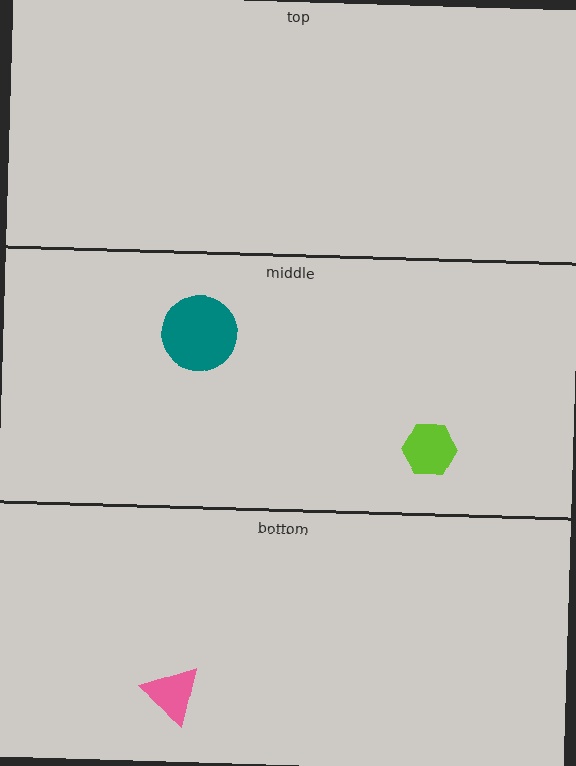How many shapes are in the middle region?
2.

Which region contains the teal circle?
The middle region.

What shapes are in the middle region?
The lime hexagon, the teal circle.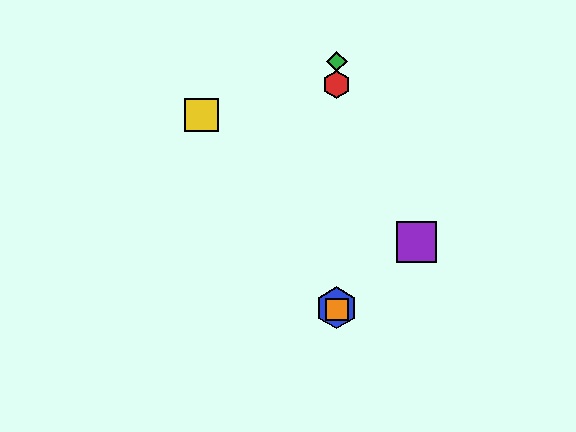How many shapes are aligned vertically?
4 shapes (the red hexagon, the blue hexagon, the green diamond, the orange square) are aligned vertically.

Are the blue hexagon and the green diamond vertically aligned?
Yes, both are at x≈337.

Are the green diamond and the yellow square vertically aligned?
No, the green diamond is at x≈337 and the yellow square is at x≈201.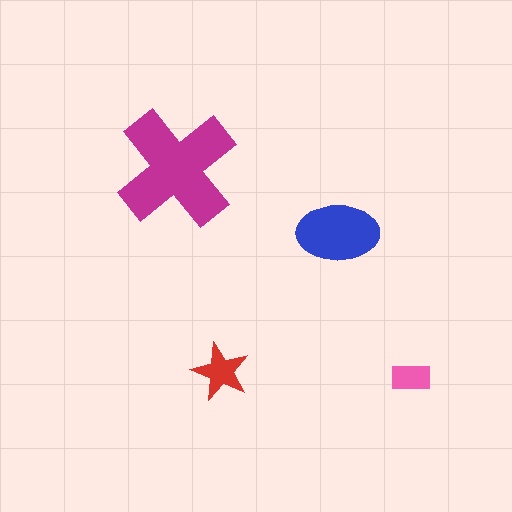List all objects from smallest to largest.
The pink rectangle, the red star, the blue ellipse, the magenta cross.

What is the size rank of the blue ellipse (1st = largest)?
2nd.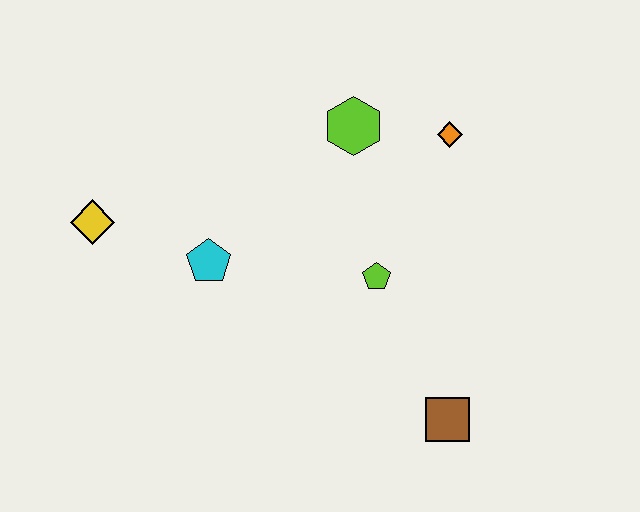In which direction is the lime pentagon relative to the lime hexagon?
The lime pentagon is below the lime hexagon.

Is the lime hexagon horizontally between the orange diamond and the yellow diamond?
Yes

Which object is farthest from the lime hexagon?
The brown square is farthest from the lime hexagon.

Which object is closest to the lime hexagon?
The orange diamond is closest to the lime hexagon.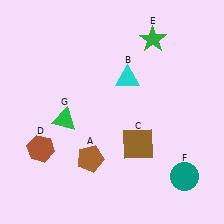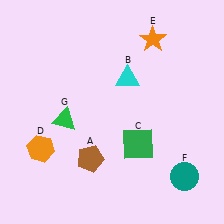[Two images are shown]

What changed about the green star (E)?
In Image 1, E is green. In Image 2, it changed to orange.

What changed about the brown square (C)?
In Image 1, C is brown. In Image 2, it changed to green.